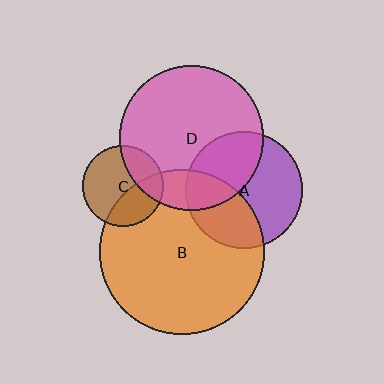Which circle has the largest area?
Circle B (orange).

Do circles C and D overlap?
Yes.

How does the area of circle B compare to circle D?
Approximately 1.3 times.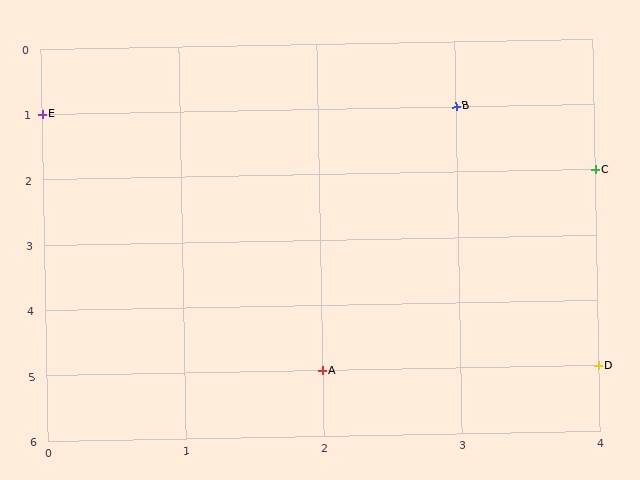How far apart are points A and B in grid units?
Points A and B are 1 column and 4 rows apart (about 4.1 grid units diagonally).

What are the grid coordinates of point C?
Point C is at grid coordinates (4, 2).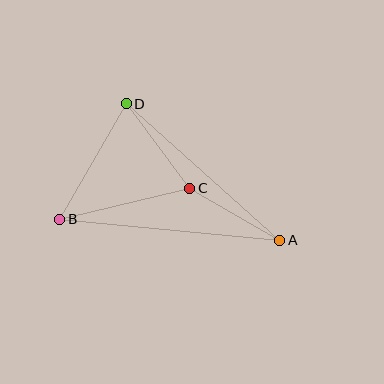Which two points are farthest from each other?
Points A and B are farthest from each other.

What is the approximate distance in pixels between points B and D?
The distance between B and D is approximately 133 pixels.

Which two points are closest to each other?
Points A and C are closest to each other.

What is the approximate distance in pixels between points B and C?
The distance between B and C is approximately 134 pixels.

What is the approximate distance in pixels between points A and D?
The distance between A and D is approximately 205 pixels.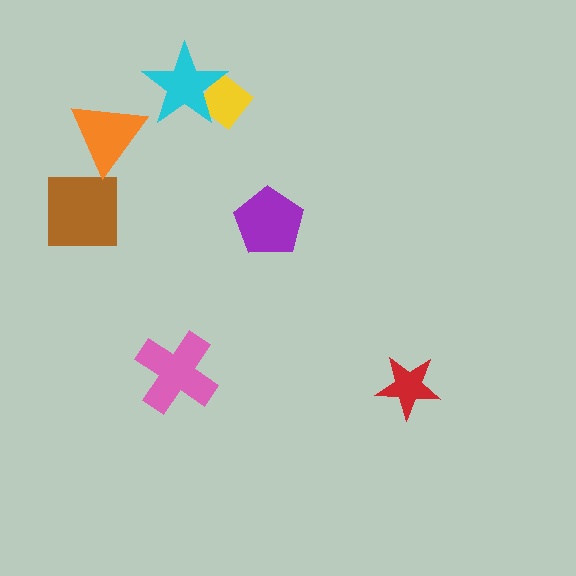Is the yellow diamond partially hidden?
Yes, it is partially covered by another shape.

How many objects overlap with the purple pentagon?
0 objects overlap with the purple pentagon.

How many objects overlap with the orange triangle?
0 objects overlap with the orange triangle.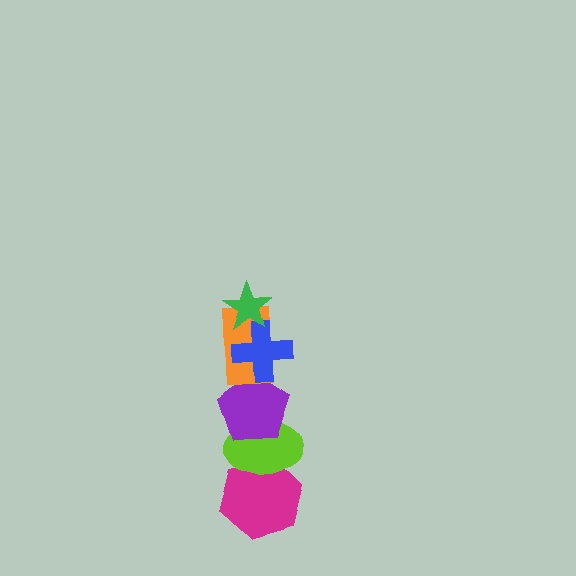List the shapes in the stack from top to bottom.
From top to bottom: the green star, the blue cross, the orange rectangle, the purple pentagon, the lime ellipse, the magenta hexagon.